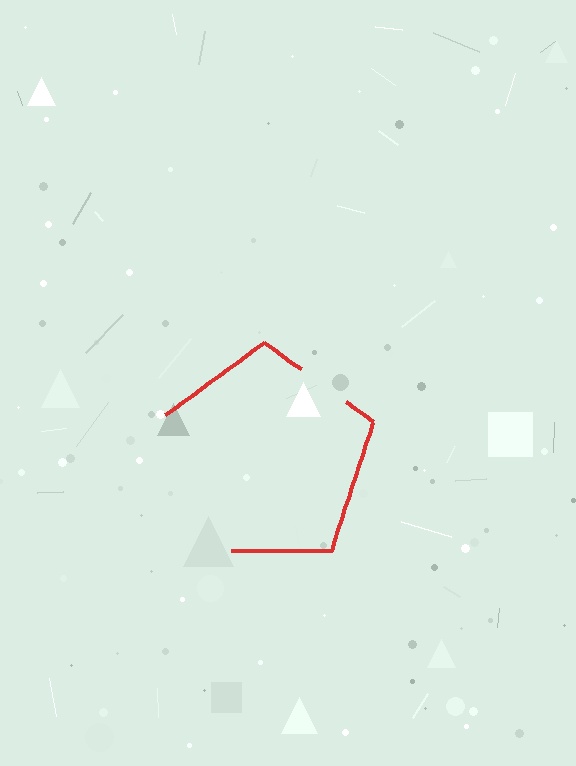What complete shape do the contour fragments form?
The contour fragments form a pentagon.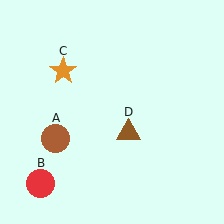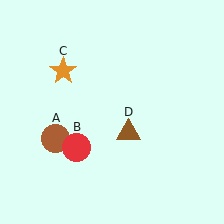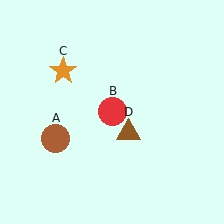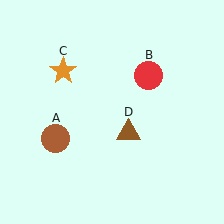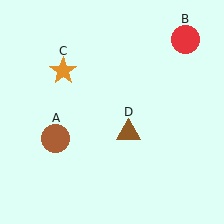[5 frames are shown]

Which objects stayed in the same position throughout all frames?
Brown circle (object A) and orange star (object C) and brown triangle (object D) remained stationary.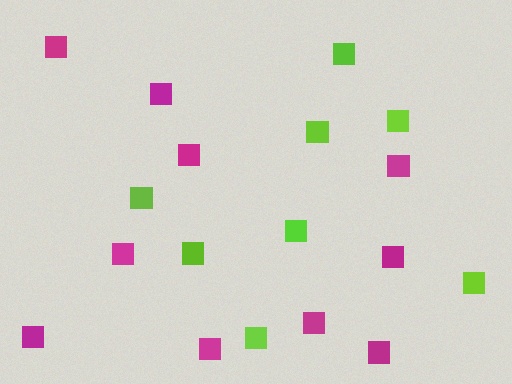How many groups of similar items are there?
There are 2 groups: one group of magenta squares (10) and one group of lime squares (8).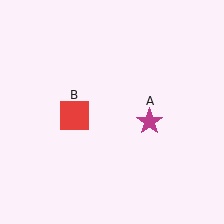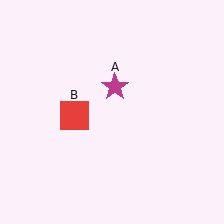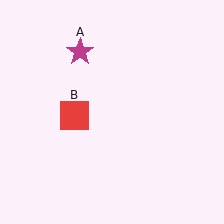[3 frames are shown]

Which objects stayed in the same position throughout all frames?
Red square (object B) remained stationary.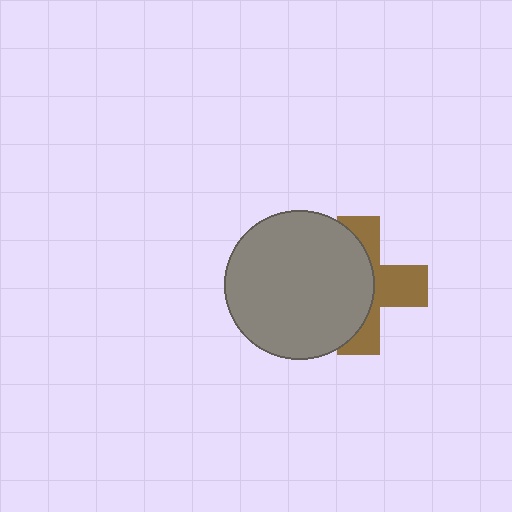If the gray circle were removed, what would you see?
You would see the complete brown cross.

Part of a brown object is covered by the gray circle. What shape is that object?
It is a cross.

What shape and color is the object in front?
The object in front is a gray circle.